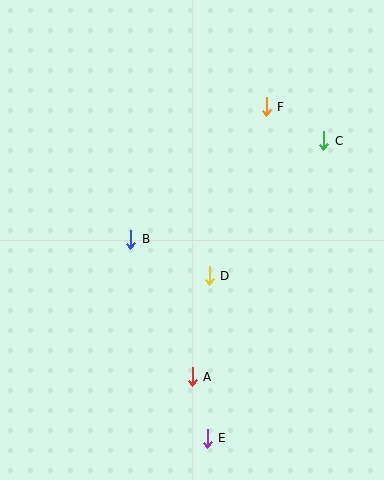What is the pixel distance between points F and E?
The distance between F and E is 337 pixels.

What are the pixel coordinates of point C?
Point C is at (324, 141).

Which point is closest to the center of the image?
Point D at (209, 276) is closest to the center.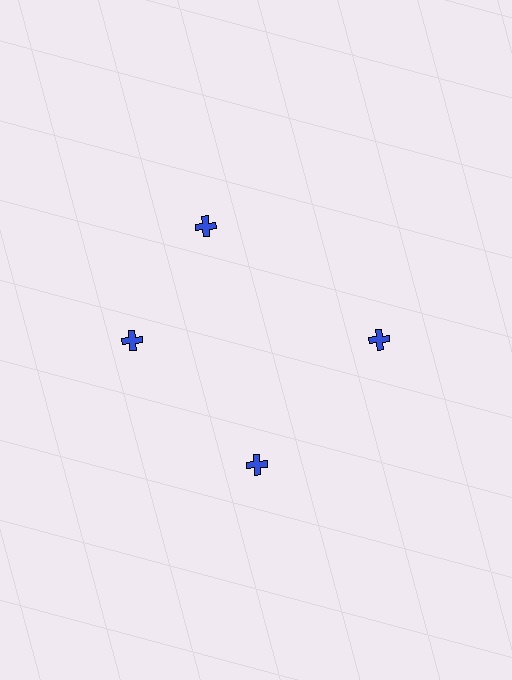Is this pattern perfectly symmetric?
No. The 4 blue crosses are arranged in a ring, but one element near the 12 o'clock position is rotated out of alignment along the ring, breaking the 4-fold rotational symmetry.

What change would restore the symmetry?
The symmetry would be restored by rotating it back into even spacing with its neighbors so that all 4 crosses sit at equal angles and equal distance from the center.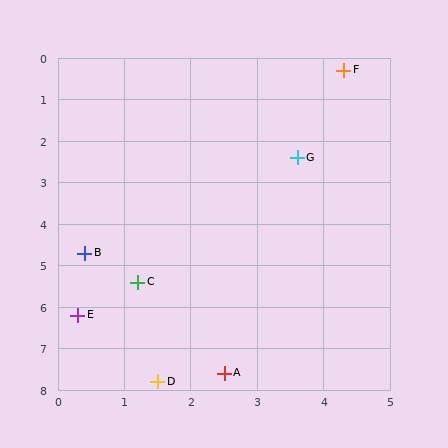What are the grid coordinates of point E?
Point E is at approximately (0.3, 6.2).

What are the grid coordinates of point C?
Point C is at approximately (1.2, 5.4).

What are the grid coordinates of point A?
Point A is at approximately (2.5, 7.6).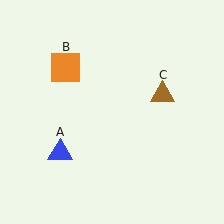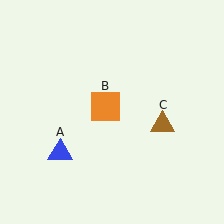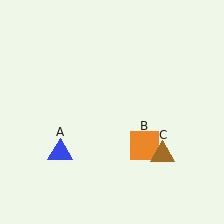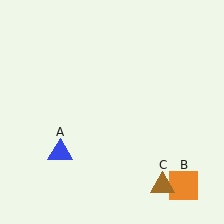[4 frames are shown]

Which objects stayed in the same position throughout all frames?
Blue triangle (object A) remained stationary.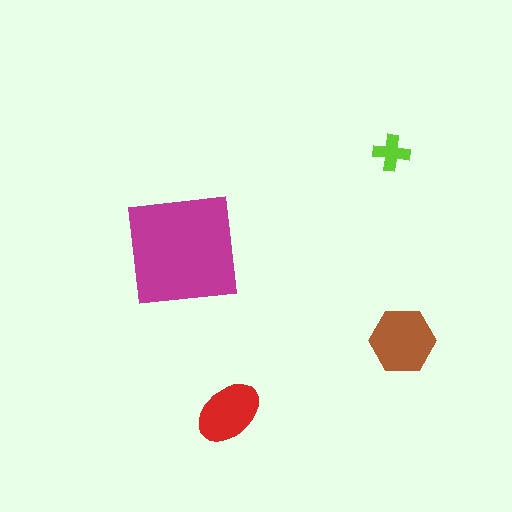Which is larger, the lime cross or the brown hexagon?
The brown hexagon.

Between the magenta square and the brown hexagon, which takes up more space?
The magenta square.